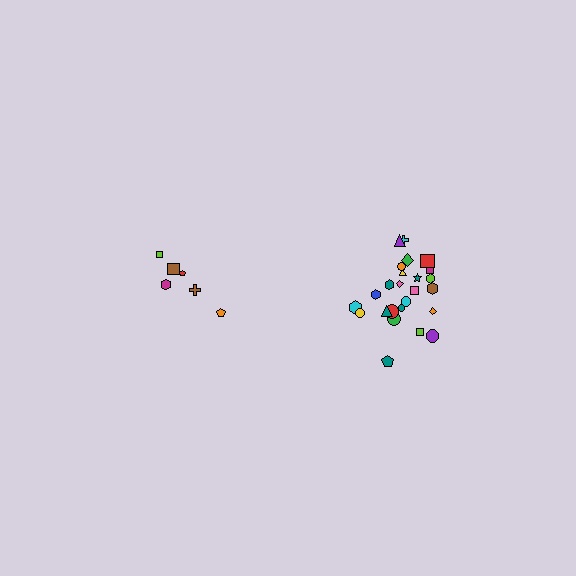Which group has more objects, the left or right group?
The right group.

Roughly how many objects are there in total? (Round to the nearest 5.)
Roughly 30 objects in total.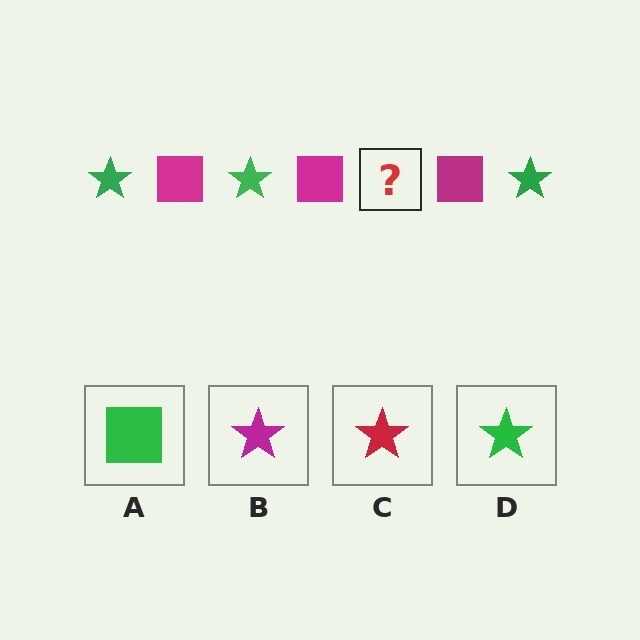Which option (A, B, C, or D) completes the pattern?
D.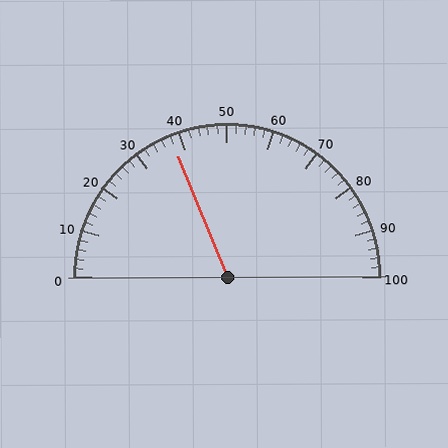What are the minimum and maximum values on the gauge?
The gauge ranges from 0 to 100.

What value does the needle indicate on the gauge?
The needle indicates approximately 38.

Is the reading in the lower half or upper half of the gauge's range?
The reading is in the lower half of the range (0 to 100).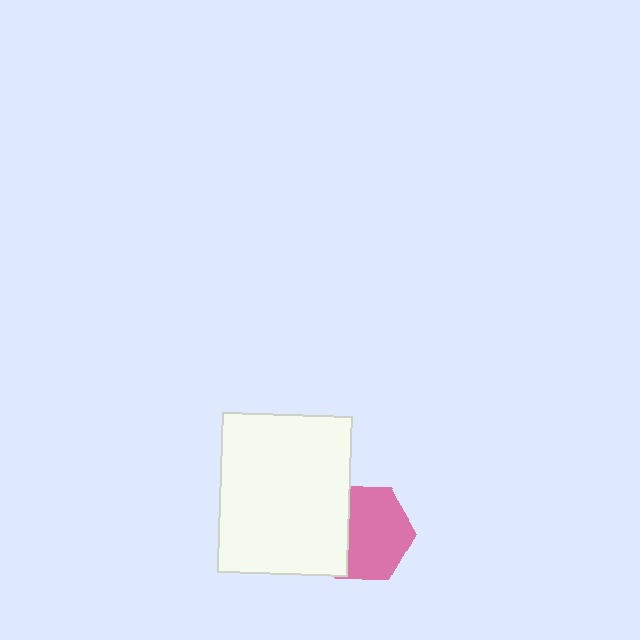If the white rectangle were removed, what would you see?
You would see the complete pink hexagon.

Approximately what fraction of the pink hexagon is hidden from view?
Roughly 32% of the pink hexagon is hidden behind the white rectangle.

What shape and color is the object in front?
The object in front is a white rectangle.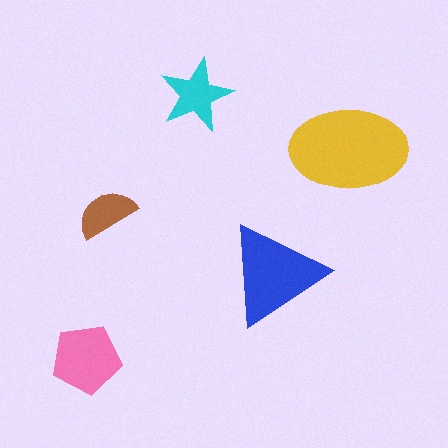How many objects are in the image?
There are 5 objects in the image.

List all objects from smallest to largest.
The brown semicircle, the cyan star, the pink pentagon, the blue triangle, the yellow ellipse.